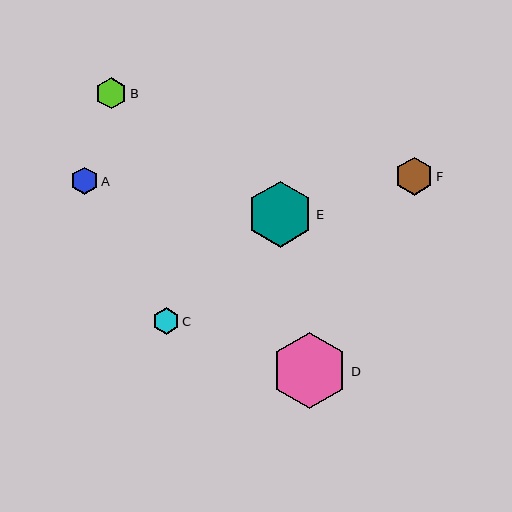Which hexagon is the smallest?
Hexagon C is the smallest with a size of approximately 26 pixels.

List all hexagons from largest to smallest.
From largest to smallest: D, E, F, B, A, C.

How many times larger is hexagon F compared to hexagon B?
Hexagon F is approximately 1.2 times the size of hexagon B.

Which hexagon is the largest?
Hexagon D is the largest with a size of approximately 77 pixels.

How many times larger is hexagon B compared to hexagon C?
Hexagon B is approximately 1.2 times the size of hexagon C.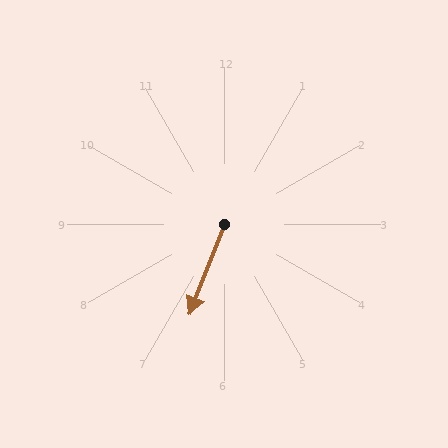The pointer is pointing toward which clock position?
Roughly 7 o'clock.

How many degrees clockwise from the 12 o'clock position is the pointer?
Approximately 201 degrees.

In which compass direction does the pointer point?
South.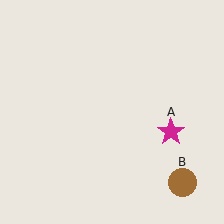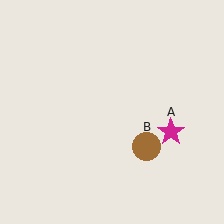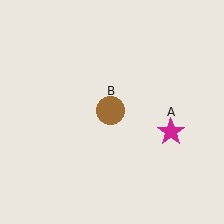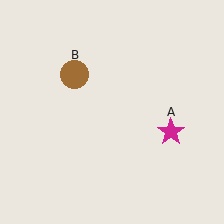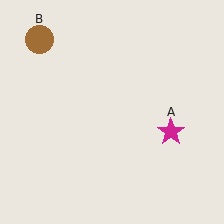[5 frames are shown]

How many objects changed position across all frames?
1 object changed position: brown circle (object B).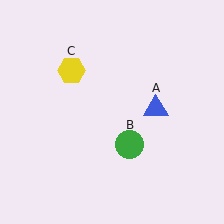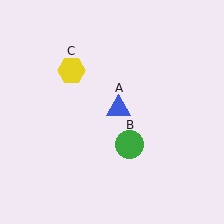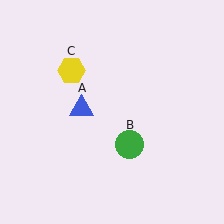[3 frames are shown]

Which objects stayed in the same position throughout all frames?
Green circle (object B) and yellow hexagon (object C) remained stationary.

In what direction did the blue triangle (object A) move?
The blue triangle (object A) moved left.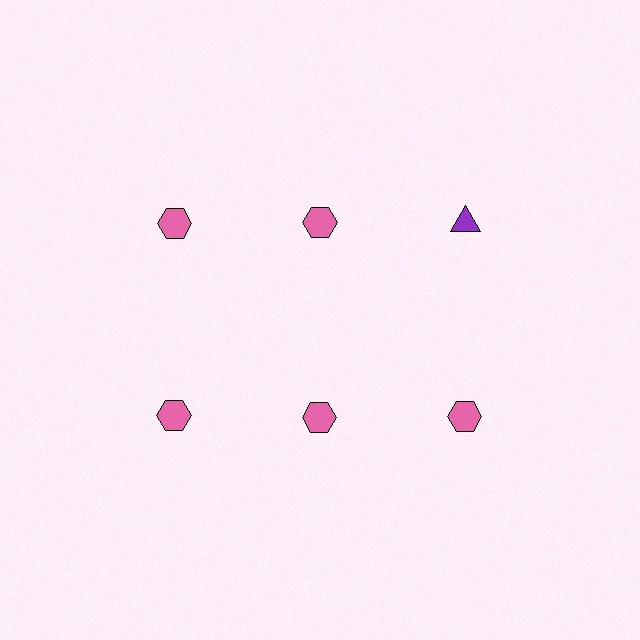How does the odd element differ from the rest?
It differs in both color (purple instead of pink) and shape (triangle instead of hexagon).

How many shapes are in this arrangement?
There are 6 shapes arranged in a grid pattern.